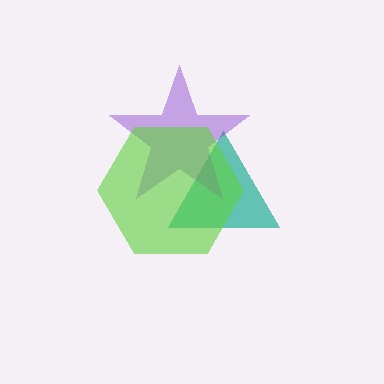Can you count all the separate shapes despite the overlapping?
Yes, there are 3 separate shapes.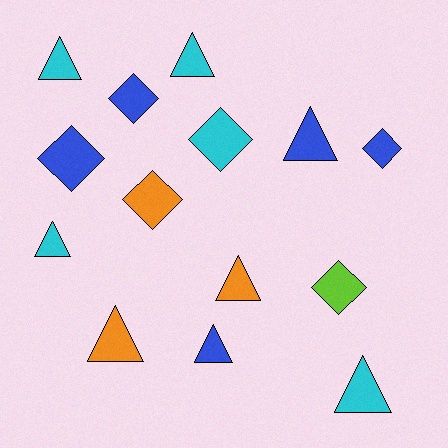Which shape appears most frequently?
Triangle, with 8 objects.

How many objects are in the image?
There are 14 objects.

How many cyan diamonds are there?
There is 1 cyan diamond.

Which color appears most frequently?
Cyan, with 5 objects.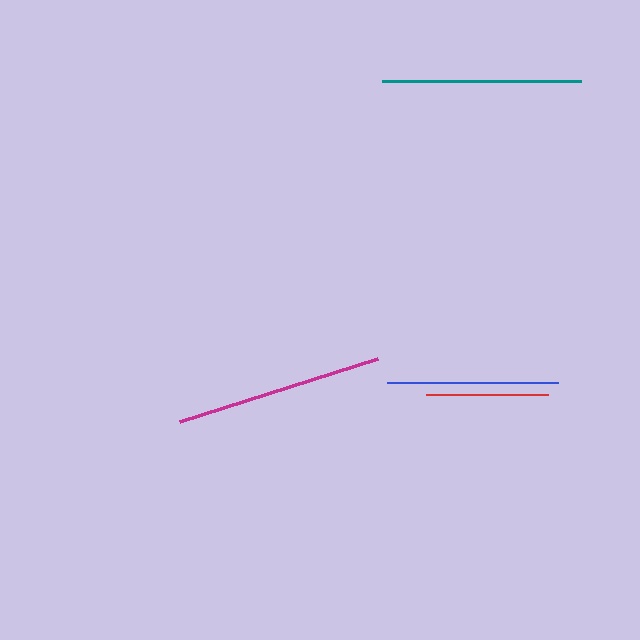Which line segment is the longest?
The magenta line is the longest at approximately 207 pixels.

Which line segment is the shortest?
The red line is the shortest at approximately 122 pixels.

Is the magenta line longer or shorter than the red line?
The magenta line is longer than the red line.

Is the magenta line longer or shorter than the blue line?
The magenta line is longer than the blue line.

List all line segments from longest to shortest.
From longest to shortest: magenta, teal, blue, red.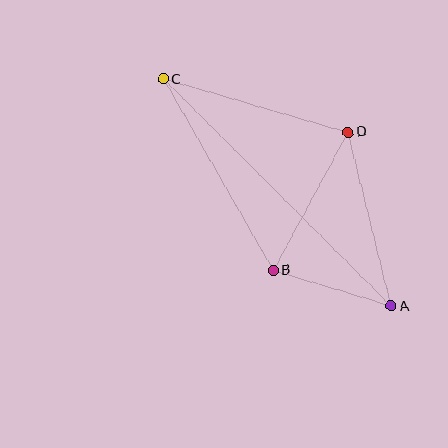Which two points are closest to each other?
Points A and B are closest to each other.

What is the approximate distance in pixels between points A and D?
The distance between A and D is approximately 179 pixels.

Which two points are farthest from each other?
Points A and C are farthest from each other.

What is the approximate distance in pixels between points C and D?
The distance between C and D is approximately 192 pixels.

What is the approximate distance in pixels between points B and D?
The distance between B and D is approximately 157 pixels.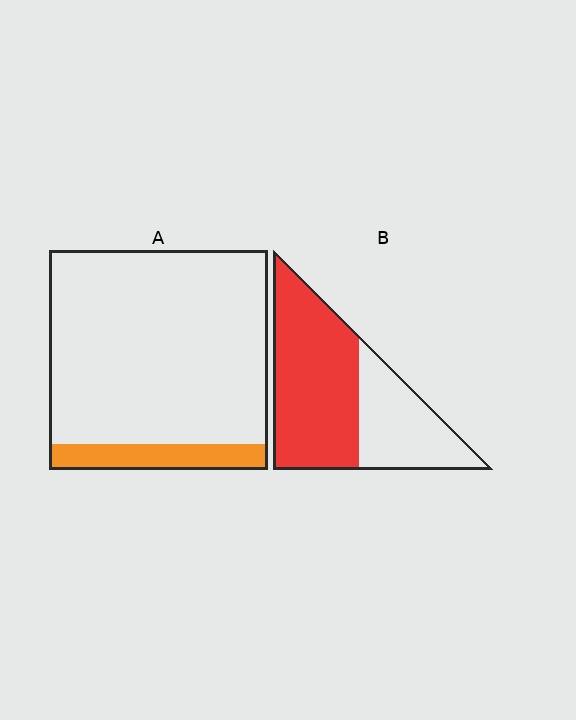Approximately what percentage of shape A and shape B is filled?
A is approximately 10% and B is approximately 65%.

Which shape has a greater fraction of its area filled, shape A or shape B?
Shape B.